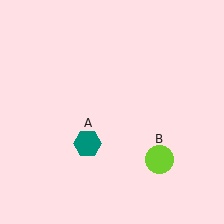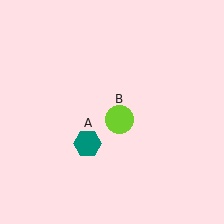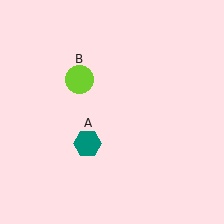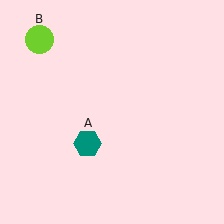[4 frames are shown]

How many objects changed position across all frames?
1 object changed position: lime circle (object B).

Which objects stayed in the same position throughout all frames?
Teal hexagon (object A) remained stationary.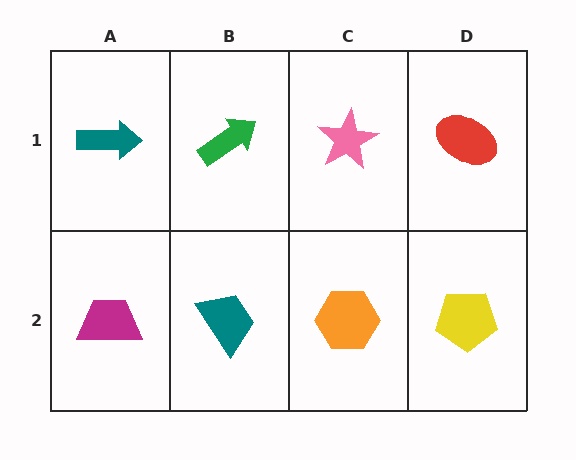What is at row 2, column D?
A yellow pentagon.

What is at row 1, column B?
A green arrow.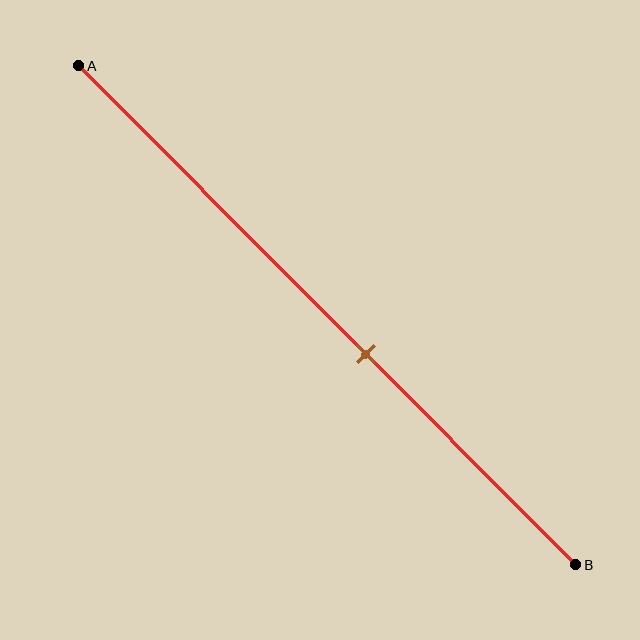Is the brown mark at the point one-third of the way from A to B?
No, the mark is at about 60% from A, not at the 33% one-third point.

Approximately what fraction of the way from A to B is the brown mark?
The brown mark is approximately 60% of the way from A to B.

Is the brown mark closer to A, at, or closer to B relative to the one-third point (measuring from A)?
The brown mark is closer to point B than the one-third point of segment AB.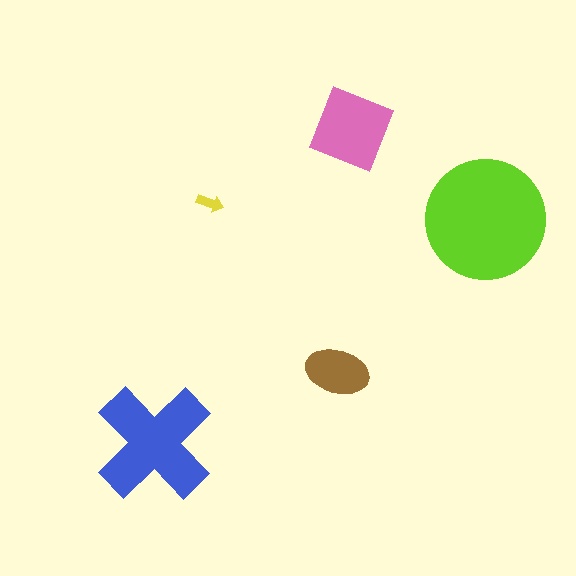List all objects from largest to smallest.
The lime circle, the blue cross, the pink square, the brown ellipse, the yellow arrow.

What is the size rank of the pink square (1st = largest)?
3rd.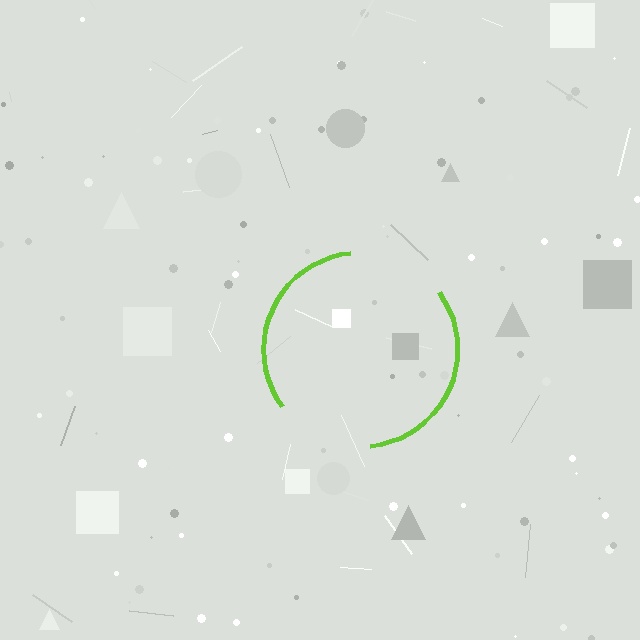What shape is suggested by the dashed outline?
The dashed outline suggests a circle.